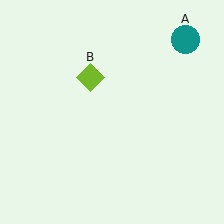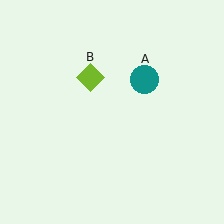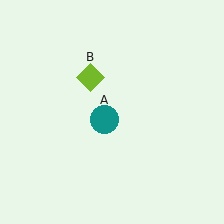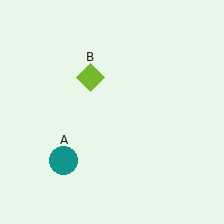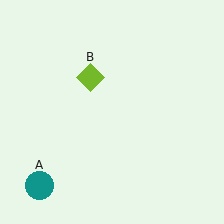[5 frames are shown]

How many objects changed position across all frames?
1 object changed position: teal circle (object A).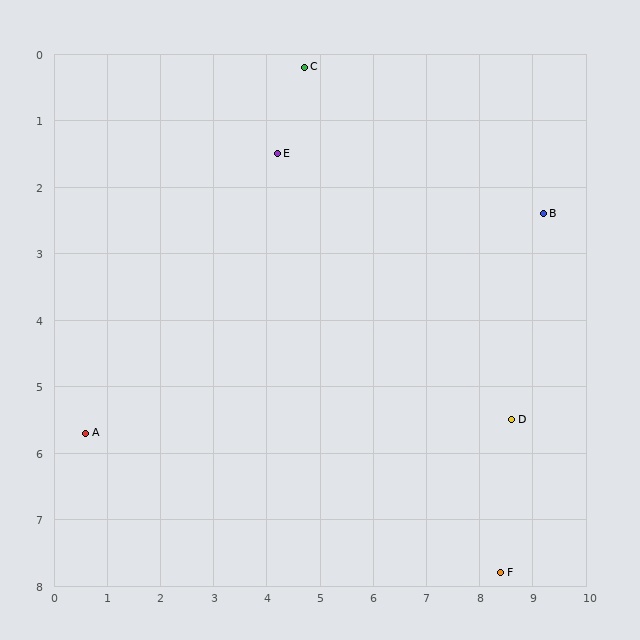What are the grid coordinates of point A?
Point A is at approximately (0.6, 5.7).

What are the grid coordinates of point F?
Point F is at approximately (8.4, 7.8).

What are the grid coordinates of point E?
Point E is at approximately (4.2, 1.5).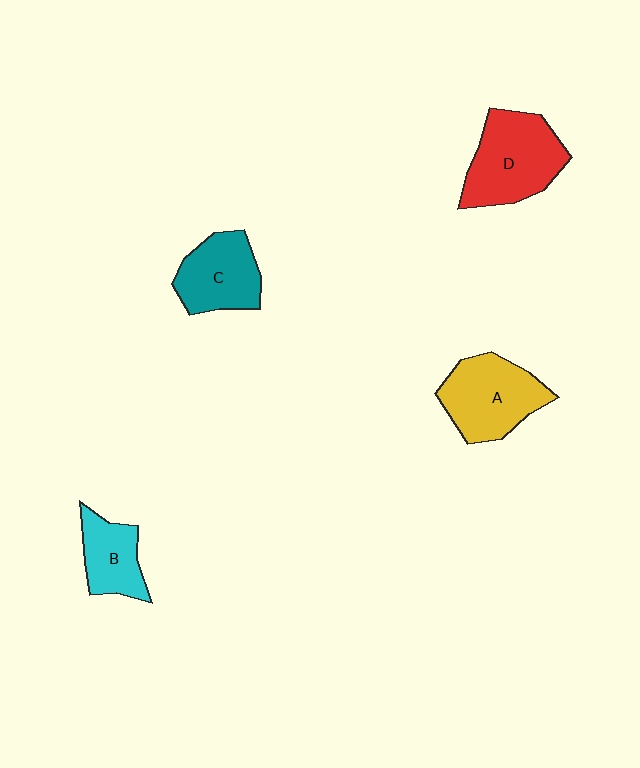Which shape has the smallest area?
Shape B (cyan).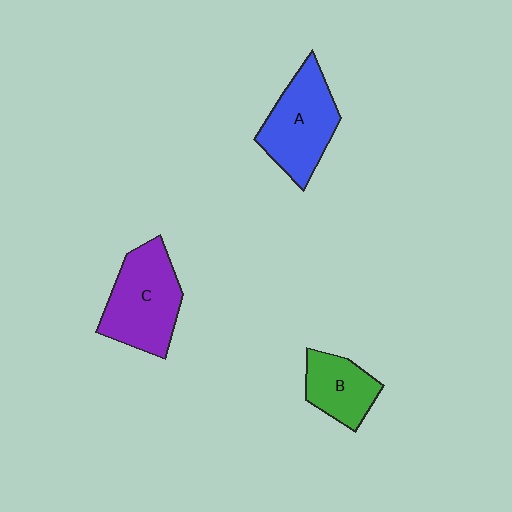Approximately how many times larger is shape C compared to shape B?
Approximately 1.6 times.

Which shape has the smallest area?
Shape B (green).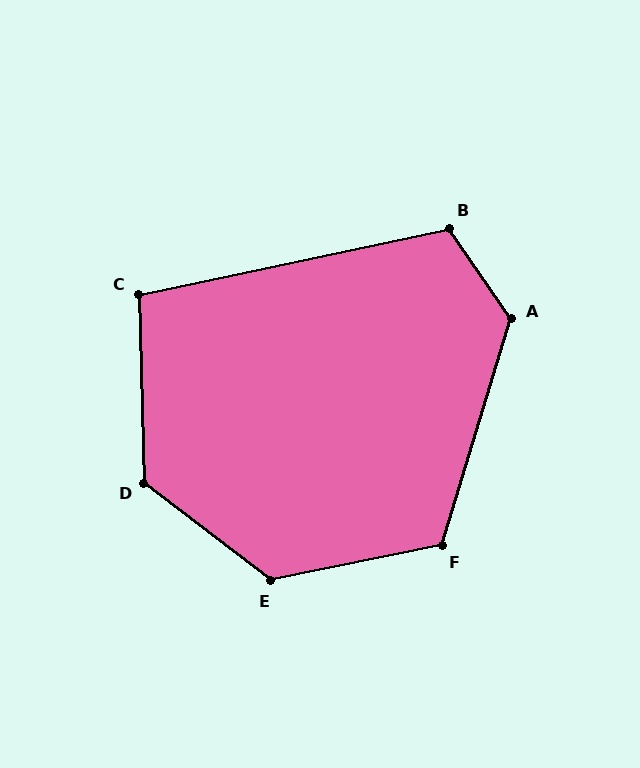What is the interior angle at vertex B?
Approximately 113 degrees (obtuse).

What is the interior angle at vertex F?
Approximately 119 degrees (obtuse).